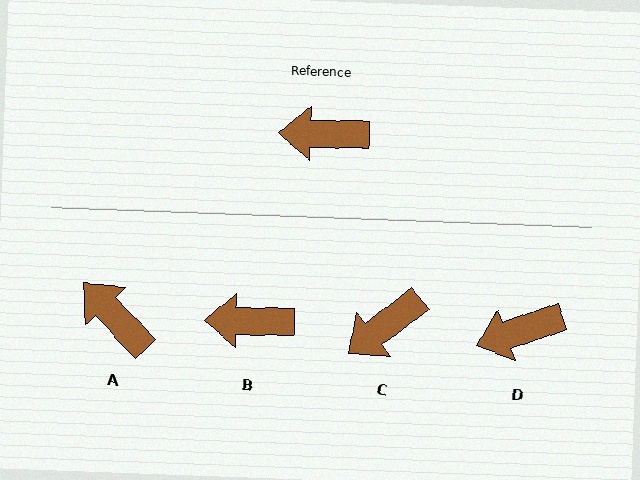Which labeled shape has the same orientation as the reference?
B.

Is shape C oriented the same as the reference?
No, it is off by about 39 degrees.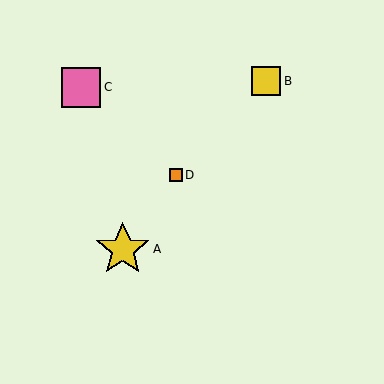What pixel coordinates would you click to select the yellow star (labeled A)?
Click at (123, 249) to select the yellow star A.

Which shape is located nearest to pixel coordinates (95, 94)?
The pink square (labeled C) at (81, 87) is nearest to that location.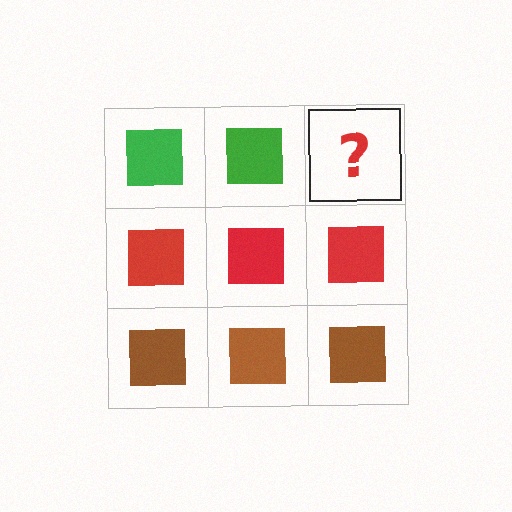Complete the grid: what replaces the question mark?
The question mark should be replaced with a green square.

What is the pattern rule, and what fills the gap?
The rule is that each row has a consistent color. The gap should be filled with a green square.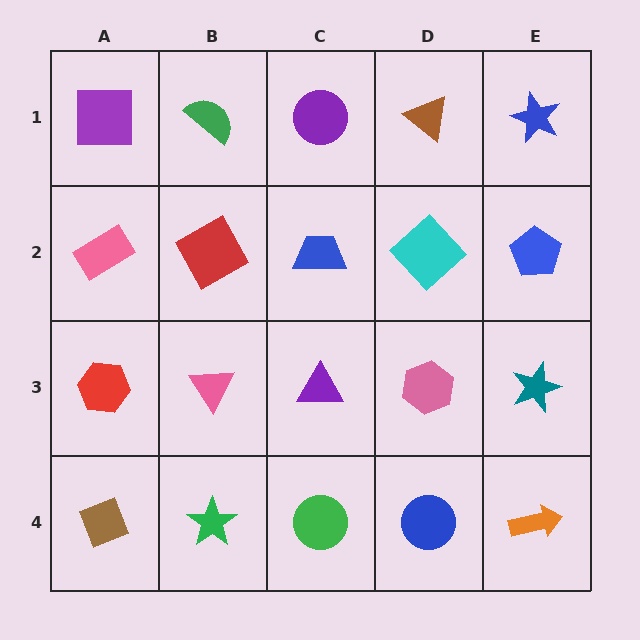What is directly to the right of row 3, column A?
A pink triangle.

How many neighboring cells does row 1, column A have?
2.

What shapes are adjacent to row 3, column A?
A pink rectangle (row 2, column A), a brown diamond (row 4, column A), a pink triangle (row 3, column B).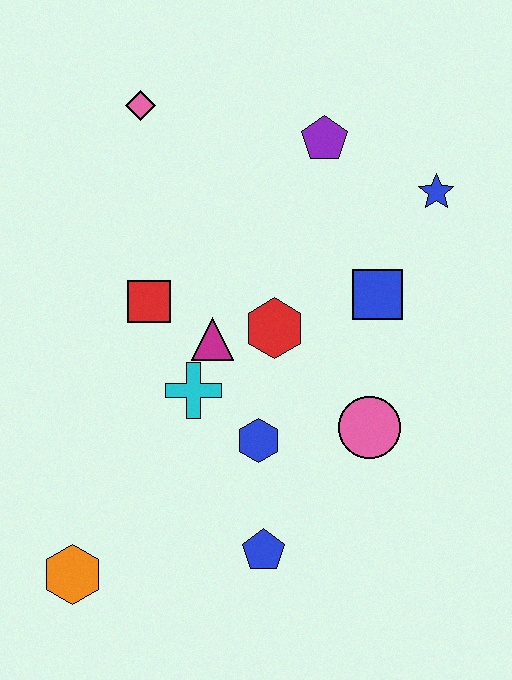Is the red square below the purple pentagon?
Yes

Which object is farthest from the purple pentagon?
The orange hexagon is farthest from the purple pentagon.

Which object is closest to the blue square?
The red hexagon is closest to the blue square.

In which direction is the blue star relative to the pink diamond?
The blue star is to the right of the pink diamond.